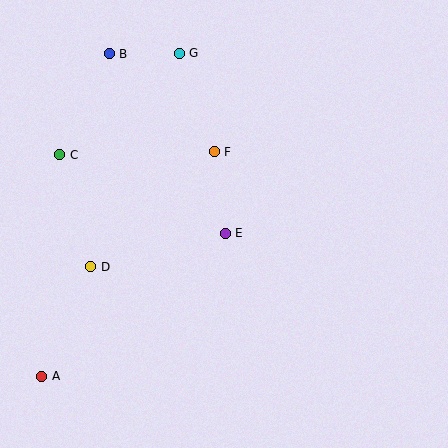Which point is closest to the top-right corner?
Point G is closest to the top-right corner.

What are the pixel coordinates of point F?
Point F is at (214, 152).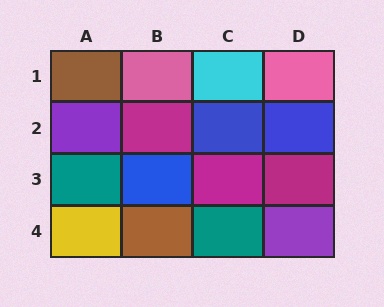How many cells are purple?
2 cells are purple.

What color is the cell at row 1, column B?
Pink.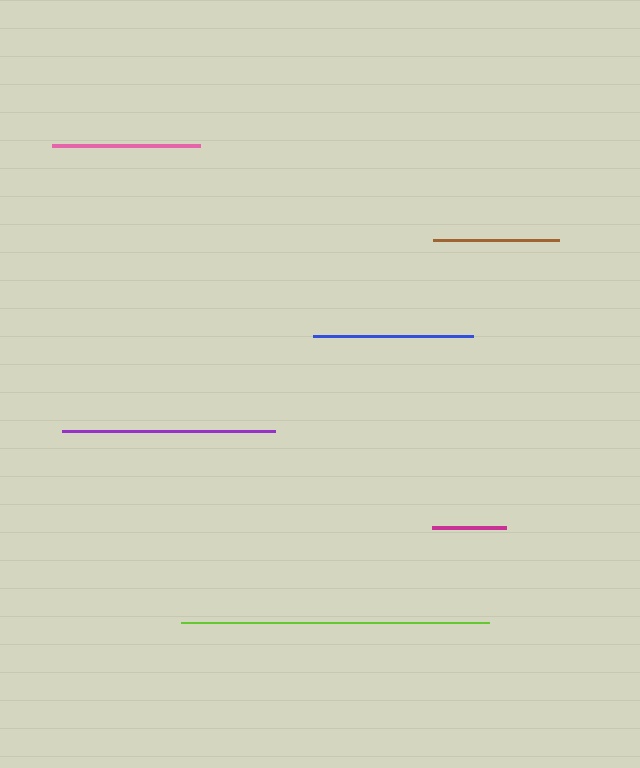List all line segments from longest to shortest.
From longest to shortest: lime, purple, blue, pink, brown, magenta.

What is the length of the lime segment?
The lime segment is approximately 308 pixels long.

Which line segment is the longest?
The lime line is the longest at approximately 308 pixels.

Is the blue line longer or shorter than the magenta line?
The blue line is longer than the magenta line.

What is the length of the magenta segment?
The magenta segment is approximately 75 pixels long.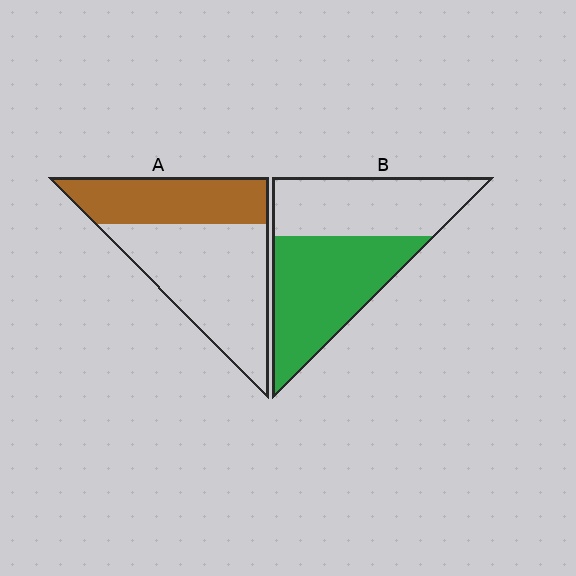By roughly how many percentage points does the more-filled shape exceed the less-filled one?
By roughly 15 percentage points (B over A).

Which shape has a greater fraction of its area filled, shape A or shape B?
Shape B.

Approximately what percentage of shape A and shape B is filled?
A is approximately 40% and B is approximately 55%.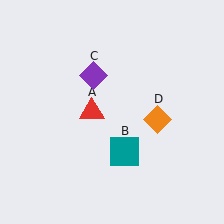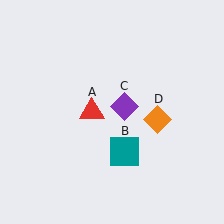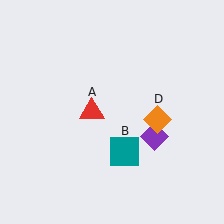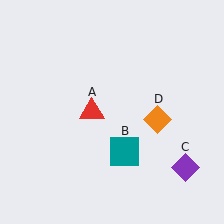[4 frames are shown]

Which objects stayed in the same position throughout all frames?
Red triangle (object A) and teal square (object B) and orange diamond (object D) remained stationary.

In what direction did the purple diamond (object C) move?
The purple diamond (object C) moved down and to the right.